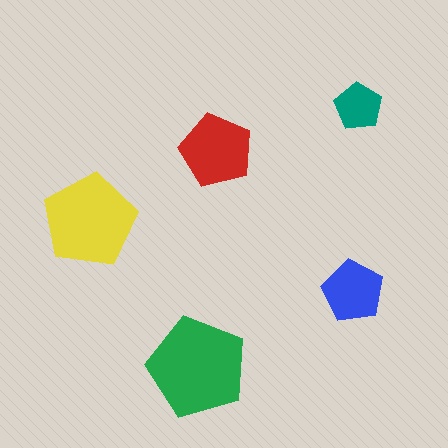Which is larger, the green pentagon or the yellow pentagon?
The green one.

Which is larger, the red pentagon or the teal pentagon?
The red one.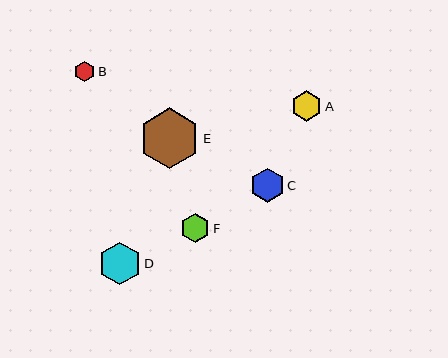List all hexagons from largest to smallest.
From largest to smallest: E, D, C, A, F, B.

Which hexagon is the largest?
Hexagon E is the largest with a size of approximately 61 pixels.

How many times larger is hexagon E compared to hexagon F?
Hexagon E is approximately 2.1 times the size of hexagon F.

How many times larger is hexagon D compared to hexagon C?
Hexagon D is approximately 1.3 times the size of hexagon C.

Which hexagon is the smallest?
Hexagon B is the smallest with a size of approximately 20 pixels.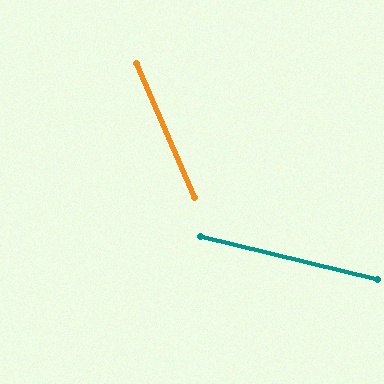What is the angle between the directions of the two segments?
Approximately 53 degrees.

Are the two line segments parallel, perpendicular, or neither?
Neither parallel nor perpendicular — they differ by about 53°.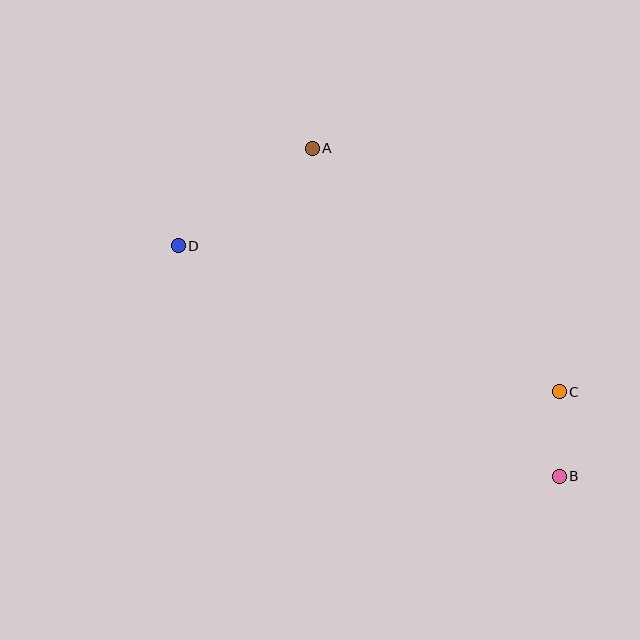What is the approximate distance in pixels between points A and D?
The distance between A and D is approximately 166 pixels.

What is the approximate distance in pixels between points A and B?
The distance between A and B is approximately 411 pixels.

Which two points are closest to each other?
Points B and C are closest to each other.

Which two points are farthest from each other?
Points B and D are farthest from each other.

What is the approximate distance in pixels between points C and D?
The distance between C and D is approximately 408 pixels.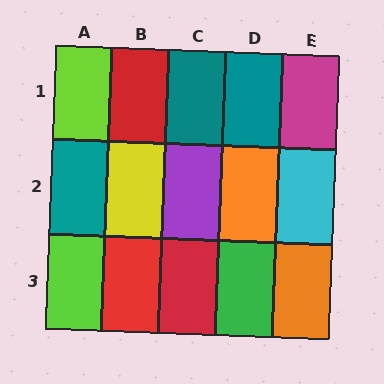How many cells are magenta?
1 cell is magenta.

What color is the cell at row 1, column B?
Red.